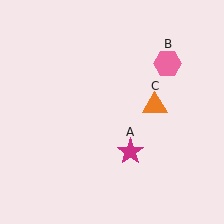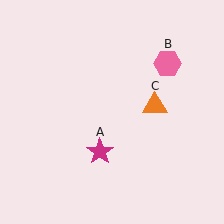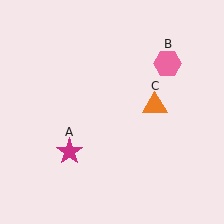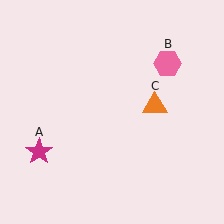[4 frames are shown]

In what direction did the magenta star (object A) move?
The magenta star (object A) moved left.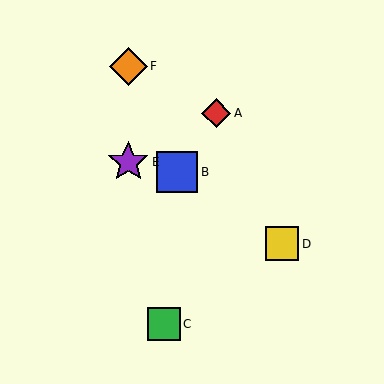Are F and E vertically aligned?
Yes, both are at x≈128.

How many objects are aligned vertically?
2 objects (E, F) are aligned vertically.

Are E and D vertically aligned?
No, E is at x≈128 and D is at x≈282.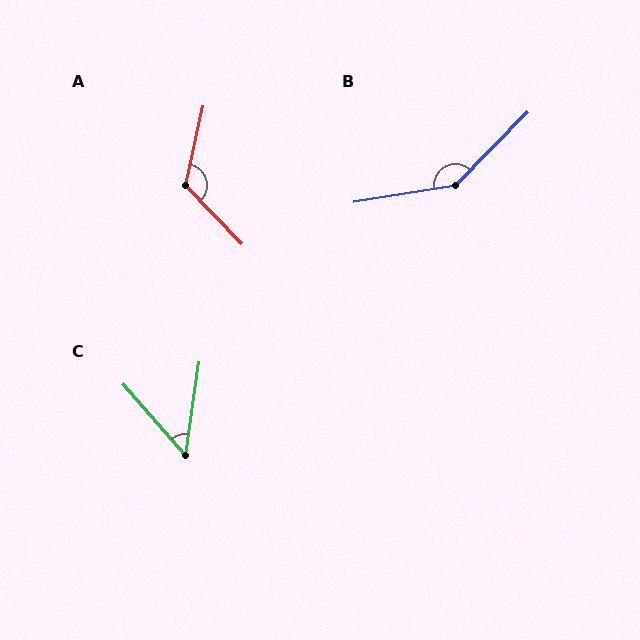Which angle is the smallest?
C, at approximately 49 degrees.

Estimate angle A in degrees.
Approximately 124 degrees.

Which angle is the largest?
B, at approximately 144 degrees.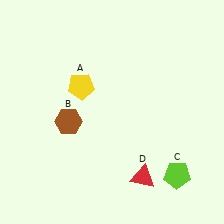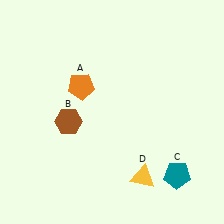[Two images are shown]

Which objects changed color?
A changed from yellow to orange. C changed from lime to teal. D changed from red to yellow.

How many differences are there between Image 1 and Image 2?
There are 3 differences between the two images.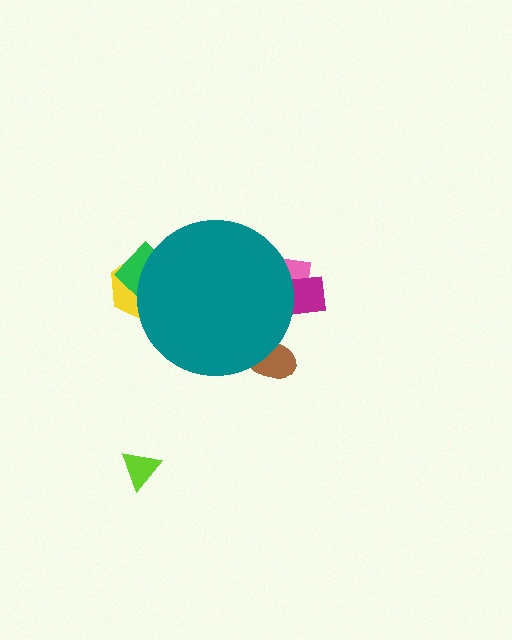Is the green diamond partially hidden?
Yes, the green diamond is partially hidden behind the teal circle.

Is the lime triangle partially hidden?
No, the lime triangle is fully visible.